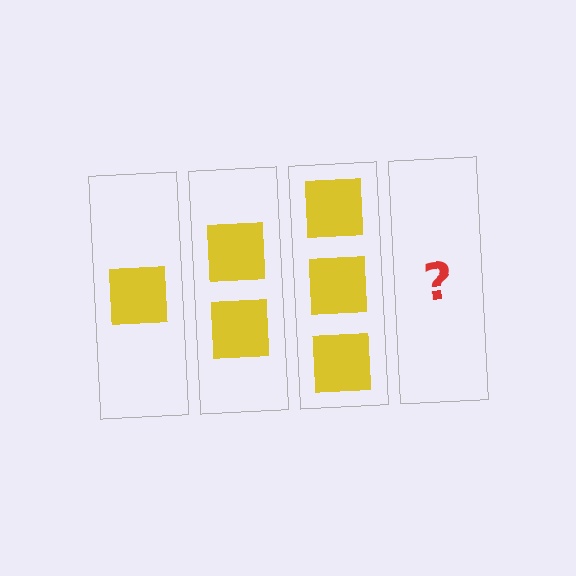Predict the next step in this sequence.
The next step is 4 squares.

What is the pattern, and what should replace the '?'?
The pattern is that each step adds one more square. The '?' should be 4 squares.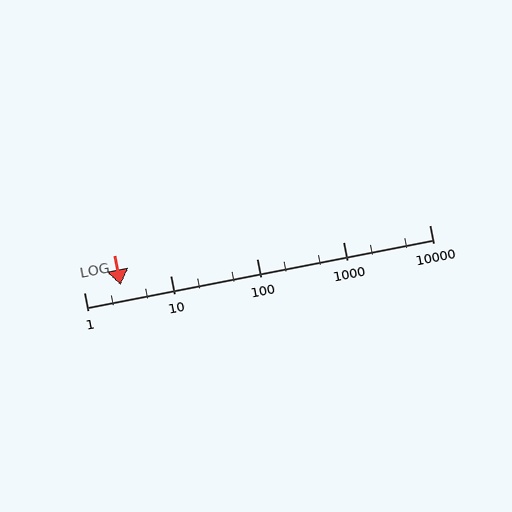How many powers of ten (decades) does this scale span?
The scale spans 4 decades, from 1 to 10000.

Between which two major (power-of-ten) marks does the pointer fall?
The pointer is between 1 and 10.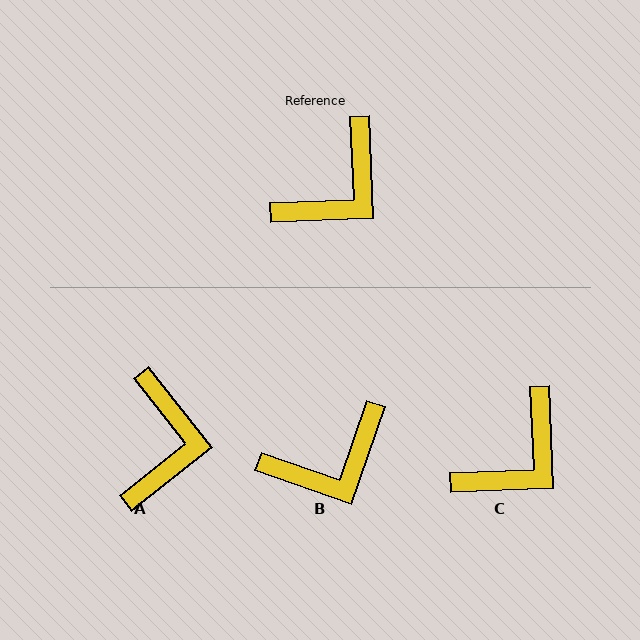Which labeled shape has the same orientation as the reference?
C.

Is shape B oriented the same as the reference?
No, it is off by about 21 degrees.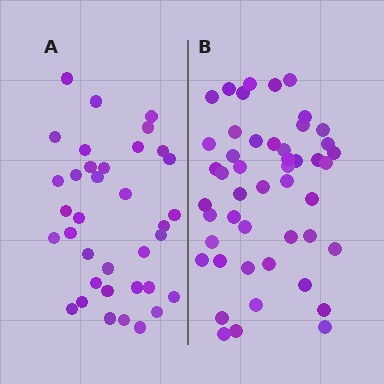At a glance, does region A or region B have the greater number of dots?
Region B (the right region) has more dots.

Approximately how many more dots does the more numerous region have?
Region B has roughly 12 or so more dots than region A.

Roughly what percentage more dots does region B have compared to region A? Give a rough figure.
About 35% more.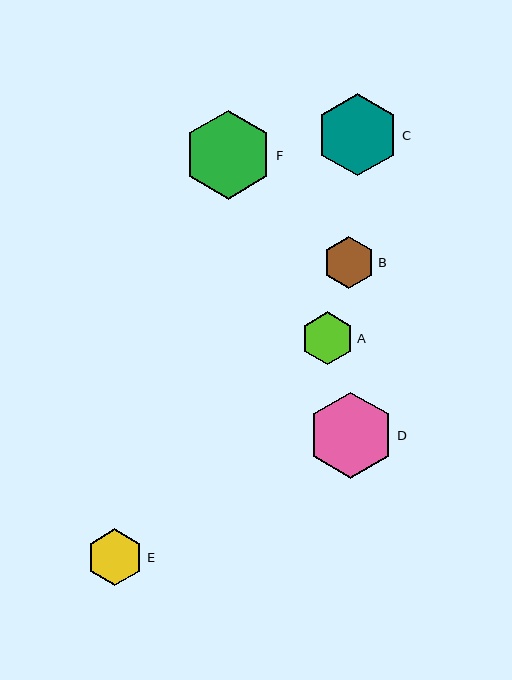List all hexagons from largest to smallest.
From largest to smallest: F, D, C, E, A, B.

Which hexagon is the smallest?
Hexagon B is the smallest with a size of approximately 52 pixels.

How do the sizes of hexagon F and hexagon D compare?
Hexagon F and hexagon D are approximately the same size.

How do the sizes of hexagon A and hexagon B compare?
Hexagon A and hexagon B are approximately the same size.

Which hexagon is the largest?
Hexagon F is the largest with a size of approximately 89 pixels.